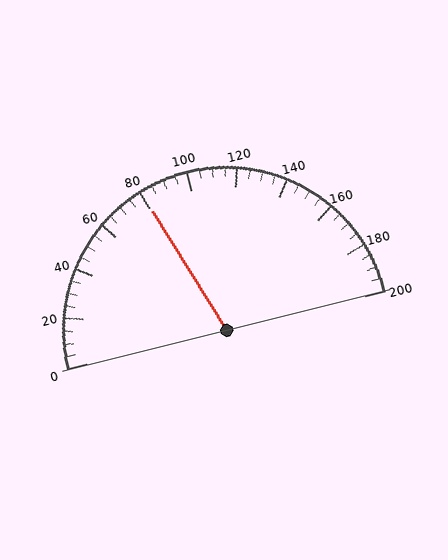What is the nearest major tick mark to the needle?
The nearest major tick mark is 80.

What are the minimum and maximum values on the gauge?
The gauge ranges from 0 to 200.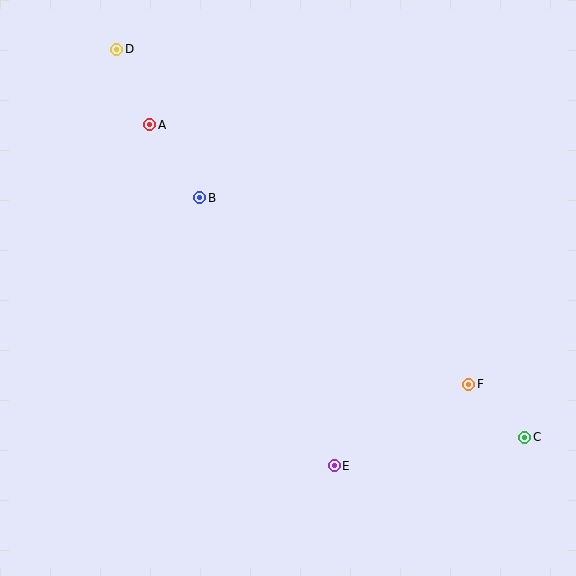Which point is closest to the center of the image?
Point B at (200, 198) is closest to the center.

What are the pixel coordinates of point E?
Point E is at (334, 466).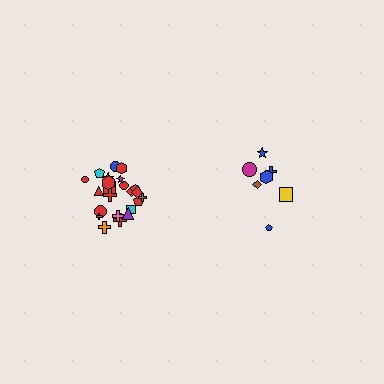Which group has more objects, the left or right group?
The left group.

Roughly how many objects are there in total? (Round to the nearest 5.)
Roughly 30 objects in total.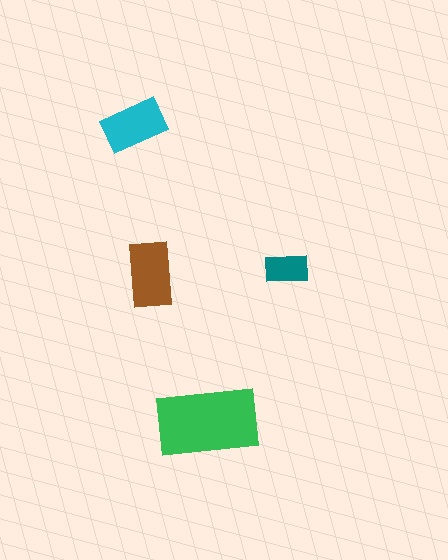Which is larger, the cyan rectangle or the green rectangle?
The green one.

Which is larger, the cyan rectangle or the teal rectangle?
The cyan one.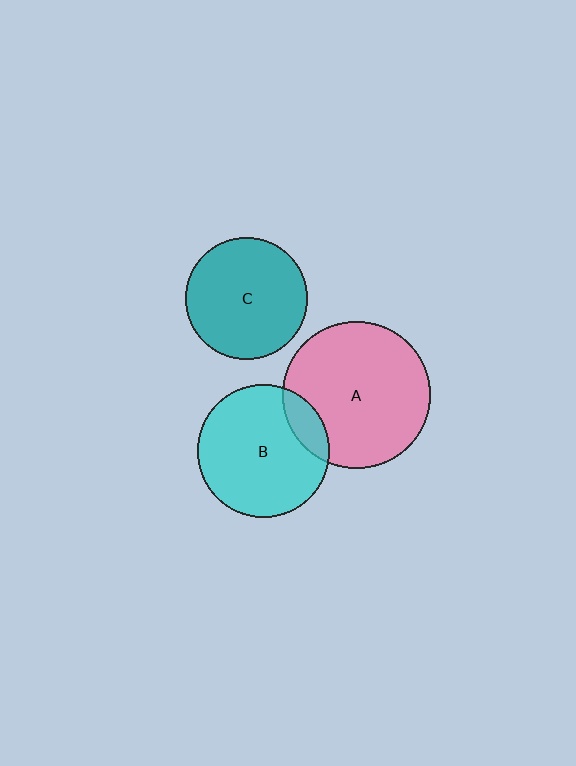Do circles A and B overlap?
Yes.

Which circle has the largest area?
Circle A (pink).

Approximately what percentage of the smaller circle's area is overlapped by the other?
Approximately 15%.